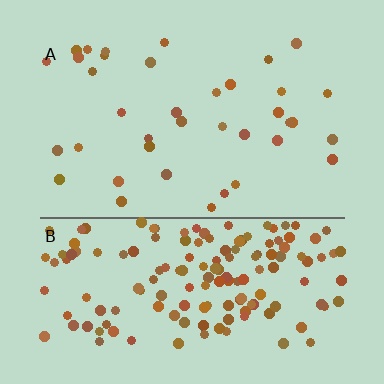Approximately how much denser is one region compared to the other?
Approximately 4.4× — region B over region A.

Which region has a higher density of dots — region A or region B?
B (the bottom).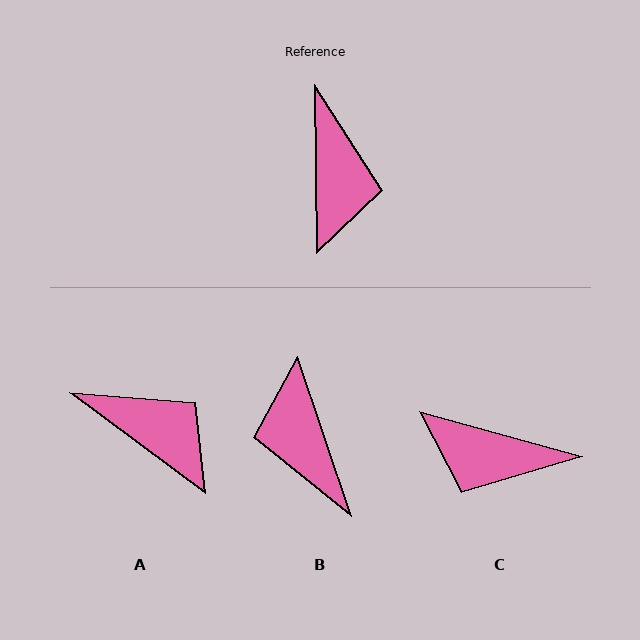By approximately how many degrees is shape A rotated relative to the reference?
Approximately 53 degrees counter-clockwise.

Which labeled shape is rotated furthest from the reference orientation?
B, about 162 degrees away.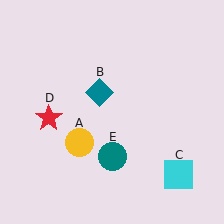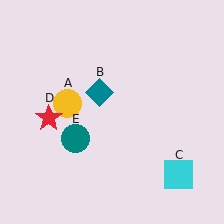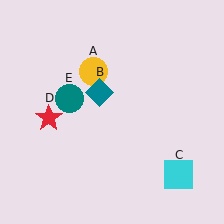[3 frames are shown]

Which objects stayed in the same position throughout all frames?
Teal diamond (object B) and cyan square (object C) and red star (object D) remained stationary.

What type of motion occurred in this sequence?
The yellow circle (object A), teal circle (object E) rotated clockwise around the center of the scene.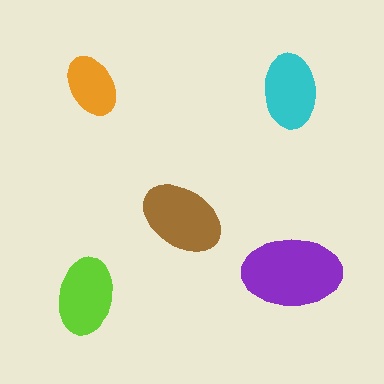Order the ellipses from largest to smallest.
the purple one, the brown one, the lime one, the cyan one, the orange one.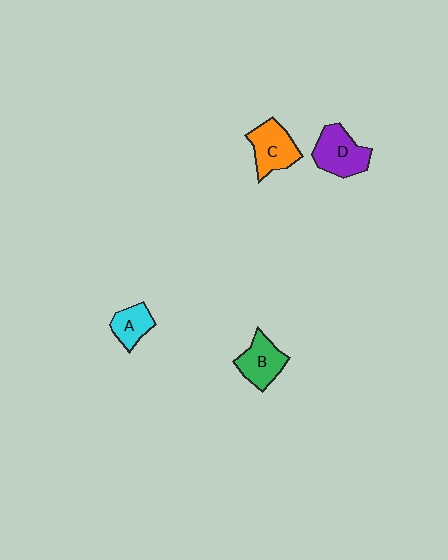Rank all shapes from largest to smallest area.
From largest to smallest: D (purple), C (orange), B (green), A (cyan).